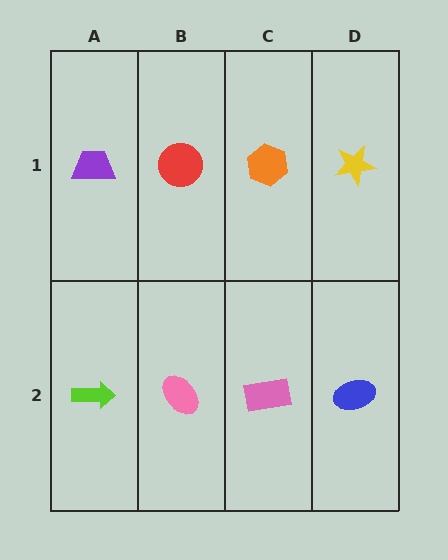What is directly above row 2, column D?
A yellow star.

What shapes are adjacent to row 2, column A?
A purple trapezoid (row 1, column A), a pink ellipse (row 2, column B).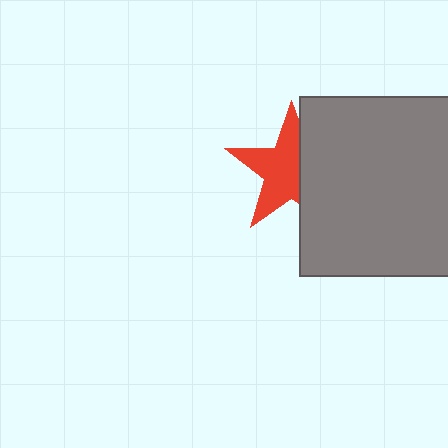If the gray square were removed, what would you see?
You would see the complete red star.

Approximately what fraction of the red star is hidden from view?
Roughly 38% of the red star is hidden behind the gray square.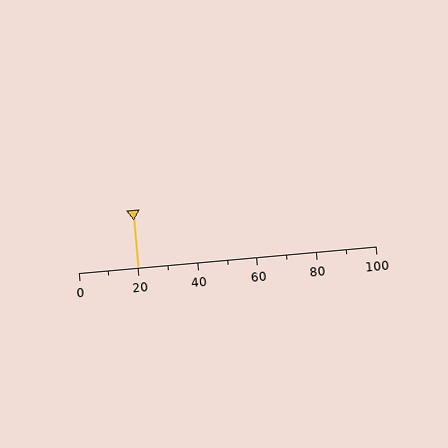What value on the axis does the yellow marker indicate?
The marker indicates approximately 20.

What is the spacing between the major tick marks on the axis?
The major ticks are spaced 20 apart.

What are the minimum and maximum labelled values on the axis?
The axis runs from 0 to 100.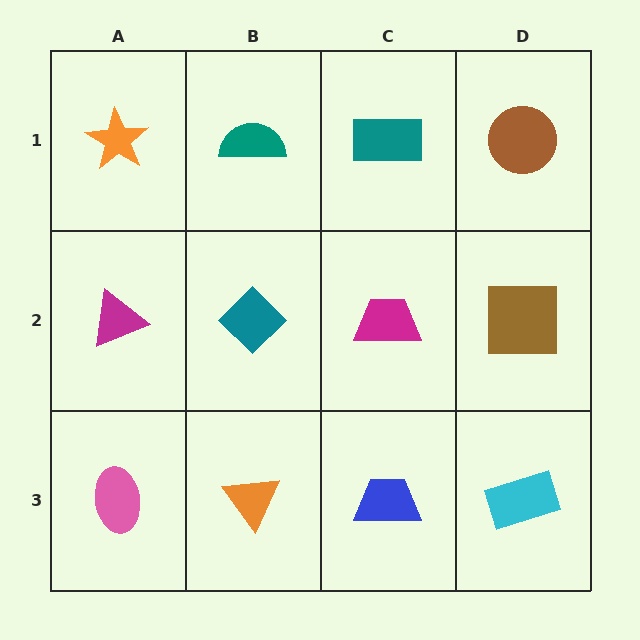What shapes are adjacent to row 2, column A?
An orange star (row 1, column A), a pink ellipse (row 3, column A), a teal diamond (row 2, column B).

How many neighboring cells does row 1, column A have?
2.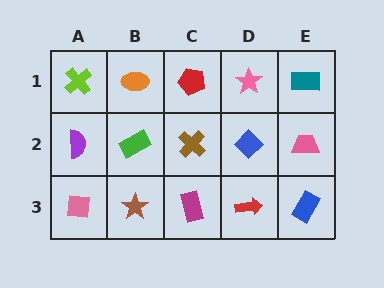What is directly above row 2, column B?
An orange ellipse.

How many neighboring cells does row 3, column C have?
3.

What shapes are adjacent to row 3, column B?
A green rectangle (row 2, column B), a pink square (row 3, column A), a magenta rectangle (row 3, column C).